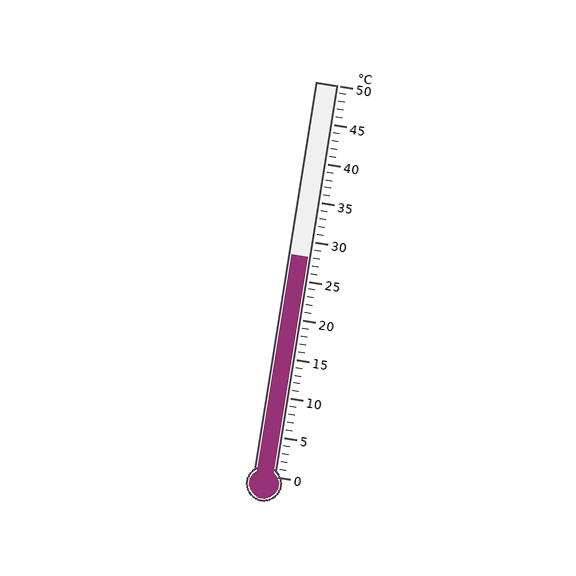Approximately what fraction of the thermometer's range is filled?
The thermometer is filled to approximately 55% of its range.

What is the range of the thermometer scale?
The thermometer scale ranges from 0°C to 50°C.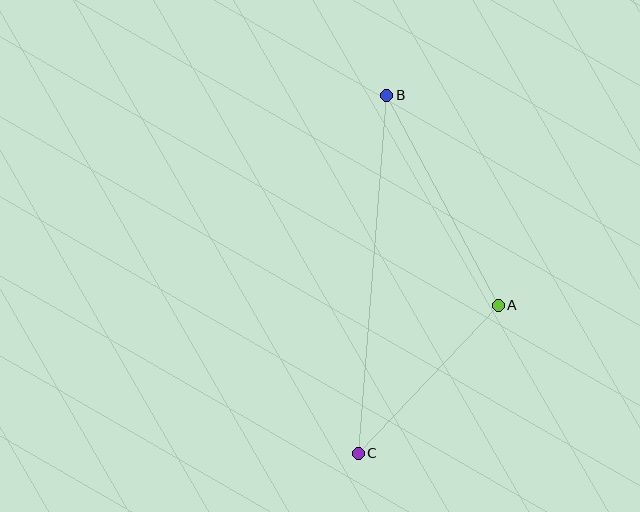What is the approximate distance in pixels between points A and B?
The distance between A and B is approximately 237 pixels.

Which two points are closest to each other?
Points A and C are closest to each other.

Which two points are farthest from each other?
Points B and C are farthest from each other.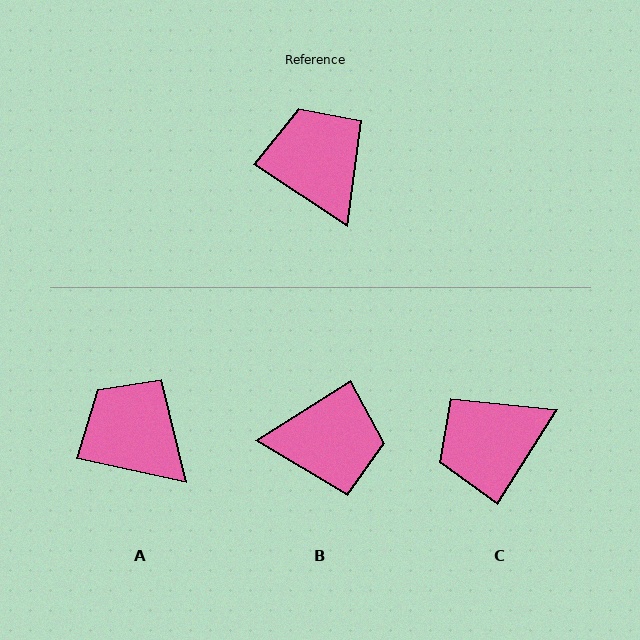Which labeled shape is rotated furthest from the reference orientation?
B, about 114 degrees away.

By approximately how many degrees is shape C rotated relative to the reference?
Approximately 92 degrees counter-clockwise.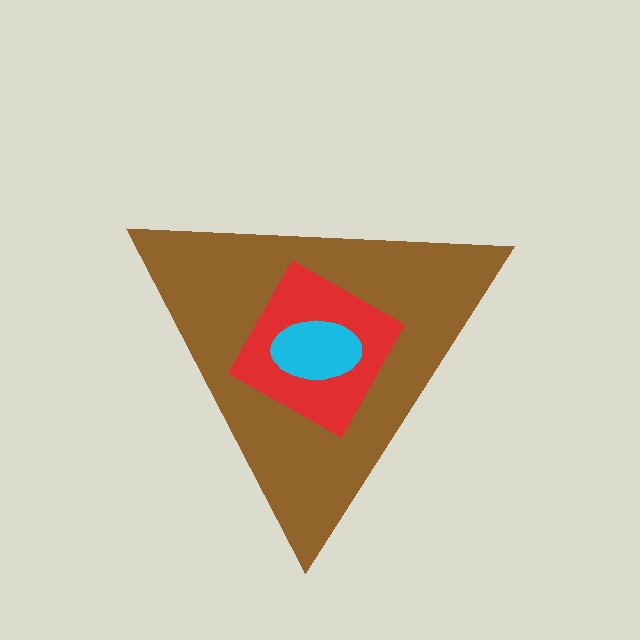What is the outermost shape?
The brown triangle.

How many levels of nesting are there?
3.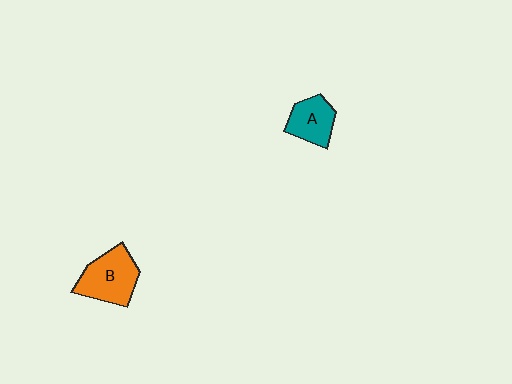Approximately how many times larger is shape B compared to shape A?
Approximately 1.4 times.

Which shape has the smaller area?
Shape A (teal).